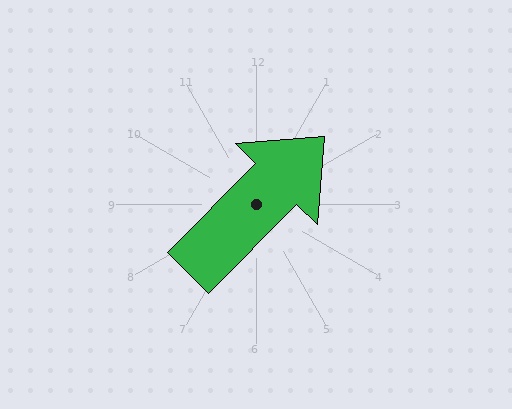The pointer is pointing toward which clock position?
Roughly 1 o'clock.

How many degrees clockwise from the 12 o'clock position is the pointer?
Approximately 45 degrees.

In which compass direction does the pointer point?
Northeast.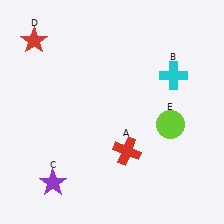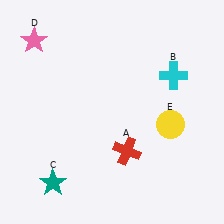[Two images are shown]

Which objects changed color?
C changed from purple to teal. D changed from red to pink. E changed from lime to yellow.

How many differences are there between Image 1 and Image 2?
There are 3 differences between the two images.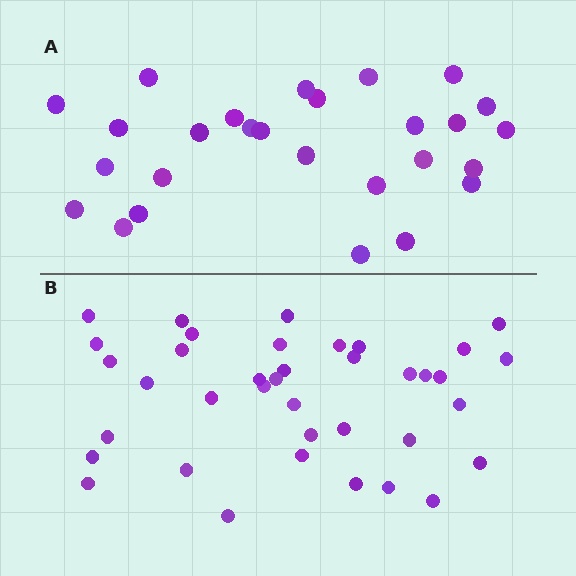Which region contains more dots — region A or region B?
Region B (the bottom region) has more dots.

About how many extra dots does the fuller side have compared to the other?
Region B has roughly 12 or so more dots than region A.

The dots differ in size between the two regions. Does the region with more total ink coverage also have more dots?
No. Region A has more total ink coverage because its dots are larger, but region B actually contains more individual dots. Total area can be misleading — the number of items is what matters here.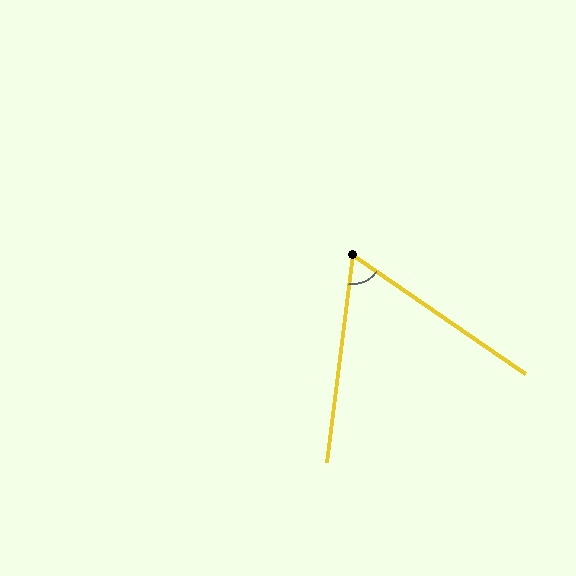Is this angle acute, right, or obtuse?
It is acute.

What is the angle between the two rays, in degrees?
Approximately 63 degrees.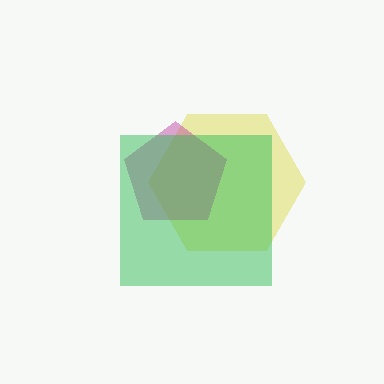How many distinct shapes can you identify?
There are 3 distinct shapes: a yellow hexagon, a magenta pentagon, a green square.